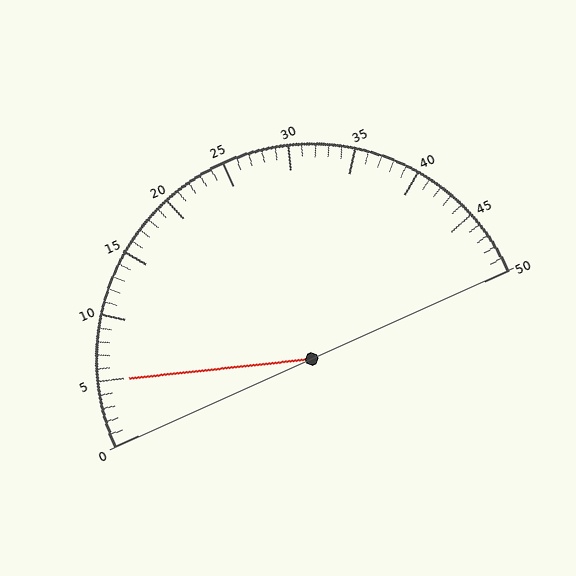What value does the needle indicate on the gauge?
The needle indicates approximately 5.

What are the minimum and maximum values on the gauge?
The gauge ranges from 0 to 50.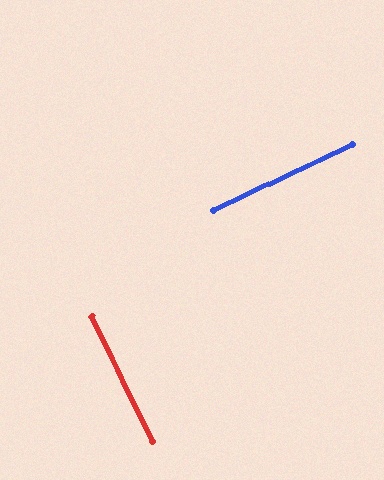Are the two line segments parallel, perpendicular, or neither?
Perpendicular — they meet at approximately 90°.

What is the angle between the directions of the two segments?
Approximately 90 degrees.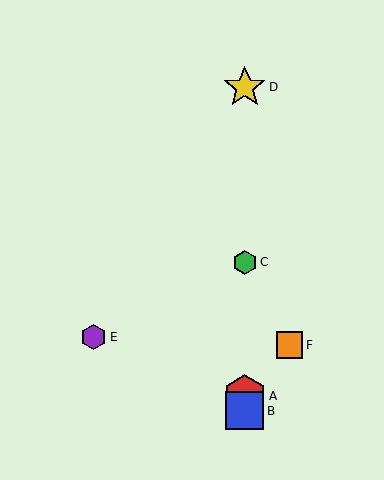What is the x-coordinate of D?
Object D is at x≈245.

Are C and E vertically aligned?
No, C is at x≈245 and E is at x≈94.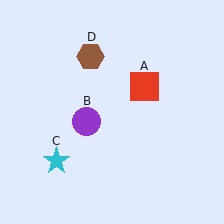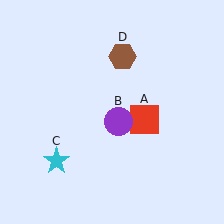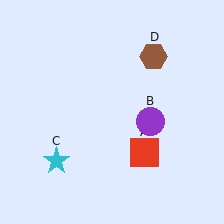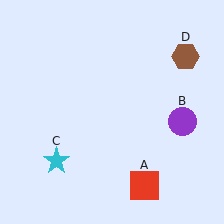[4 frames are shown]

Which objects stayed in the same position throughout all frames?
Cyan star (object C) remained stationary.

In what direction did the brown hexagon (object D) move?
The brown hexagon (object D) moved right.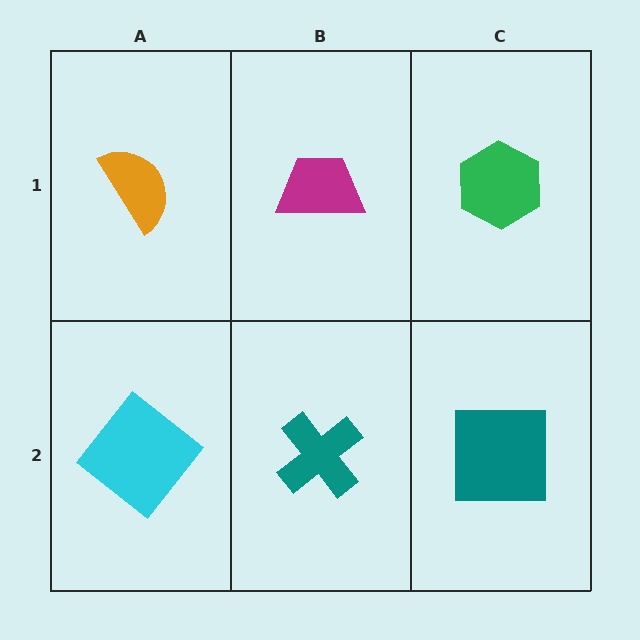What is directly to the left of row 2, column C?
A teal cross.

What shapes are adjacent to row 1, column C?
A teal square (row 2, column C), a magenta trapezoid (row 1, column B).